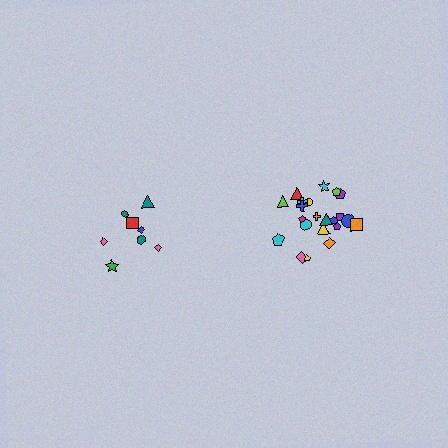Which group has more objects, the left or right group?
The right group.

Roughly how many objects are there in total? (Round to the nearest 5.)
Roughly 30 objects in total.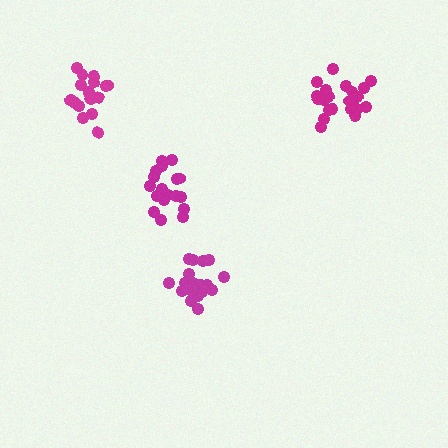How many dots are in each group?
Group 1: 19 dots, Group 2: 21 dots, Group 3: 19 dots, Group 4: 18 dots (77 total).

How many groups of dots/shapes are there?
There are 4 groups.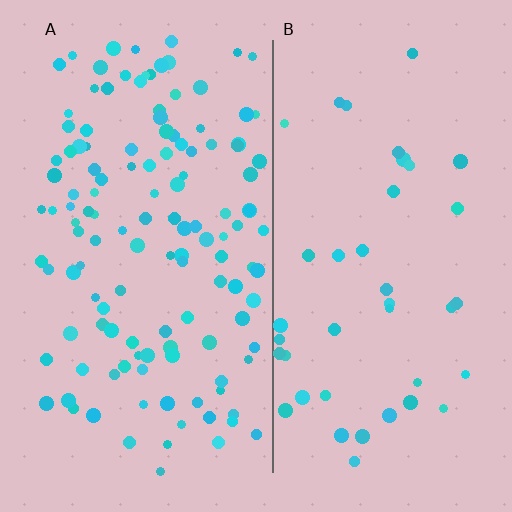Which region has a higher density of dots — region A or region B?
A (the left).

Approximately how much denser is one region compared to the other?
Approximately 3.1× — region A over region B.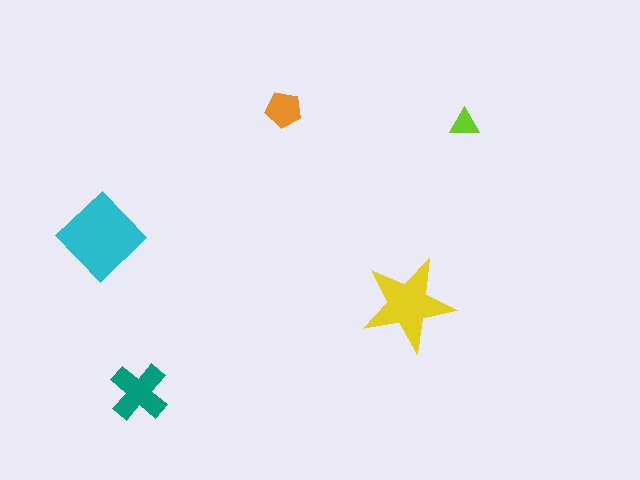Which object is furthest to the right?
The lime triangle is rightmost.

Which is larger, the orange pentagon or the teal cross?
The teal cross.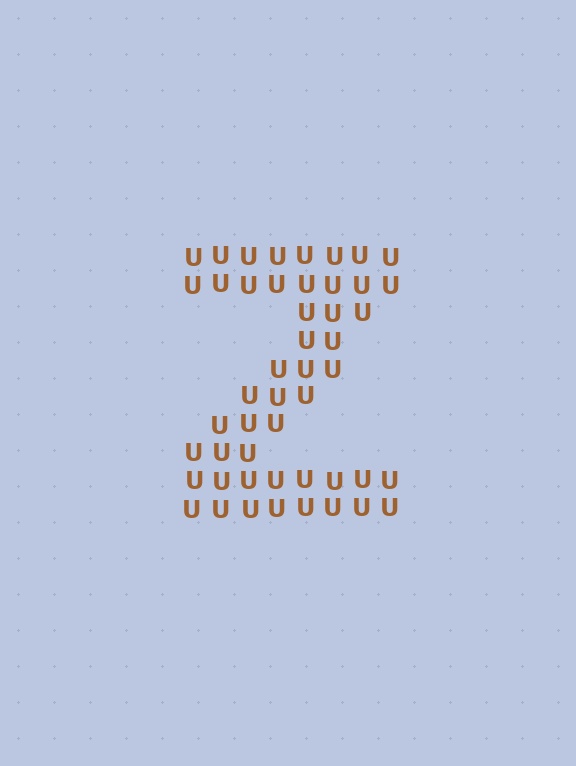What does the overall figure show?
The overall figure shows the letter Z.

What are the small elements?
The small elements are letter U's.